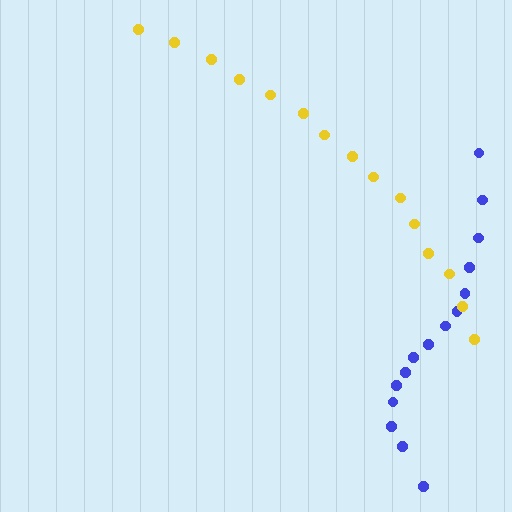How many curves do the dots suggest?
There are 2 distinct paths.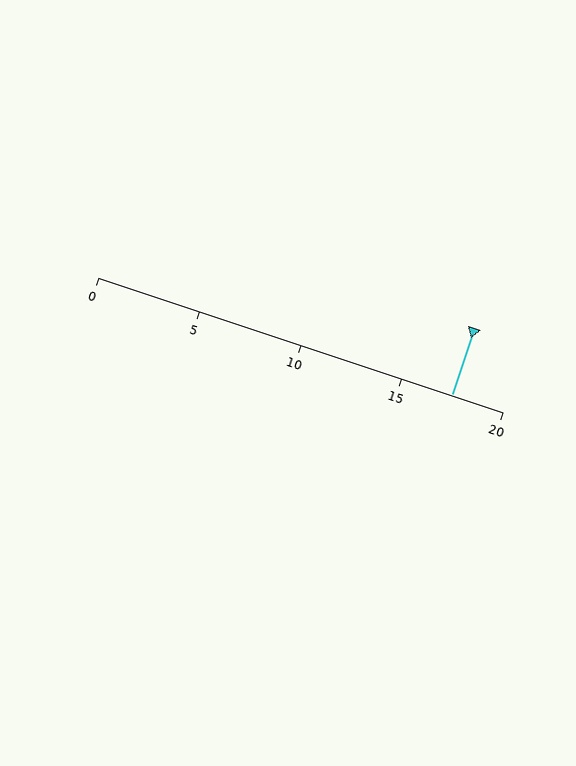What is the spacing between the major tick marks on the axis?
The major ticks are spaced 5 apart.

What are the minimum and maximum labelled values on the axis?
The axis runs from 0 to 20.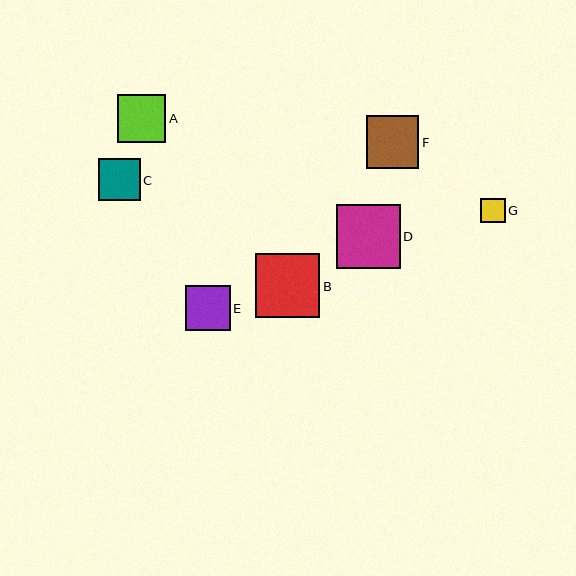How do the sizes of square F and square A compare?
Square F and square A are approximately the same size.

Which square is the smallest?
Square G is the smallest with a size of approximately 24 pixels.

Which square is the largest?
Square B is the largest with a size of approximately 64 pixels.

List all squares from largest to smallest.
From largest to smallest: B, D, F, A, E, C, G.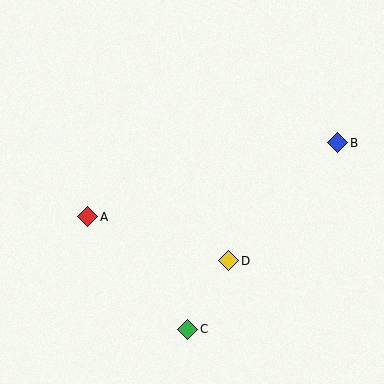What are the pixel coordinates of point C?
Point C is at (188, 329).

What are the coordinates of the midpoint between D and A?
The midpoint between D and A is at (158, 239).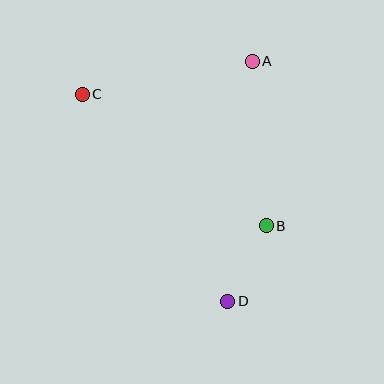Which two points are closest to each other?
Points B and D are closest to each other.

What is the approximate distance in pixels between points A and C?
The distance between A and C is approximately 173 pixels.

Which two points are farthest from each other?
Points C and D are farthest from each other.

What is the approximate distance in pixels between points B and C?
The distance between B and C is approximately 227 pixels.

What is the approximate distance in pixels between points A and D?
The distance between A and D is approximately 241 pixels.